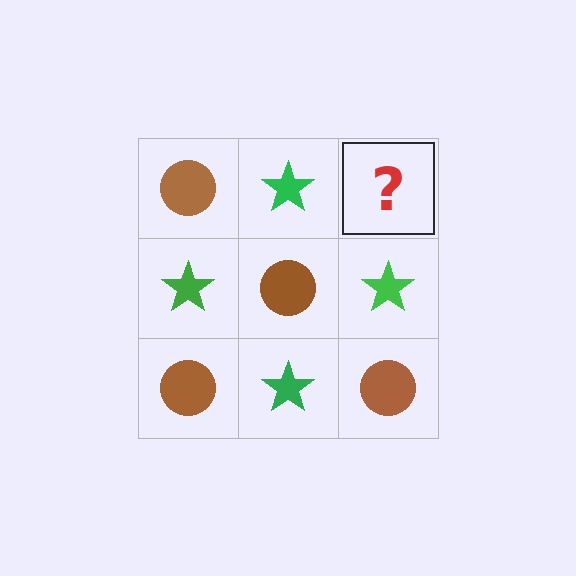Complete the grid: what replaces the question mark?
The question mark should be replaced with a brown circle.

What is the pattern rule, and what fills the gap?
The rule is that it alternates brown circle and green star in a checkerboard pattern. The gap should be filled with a brown circle.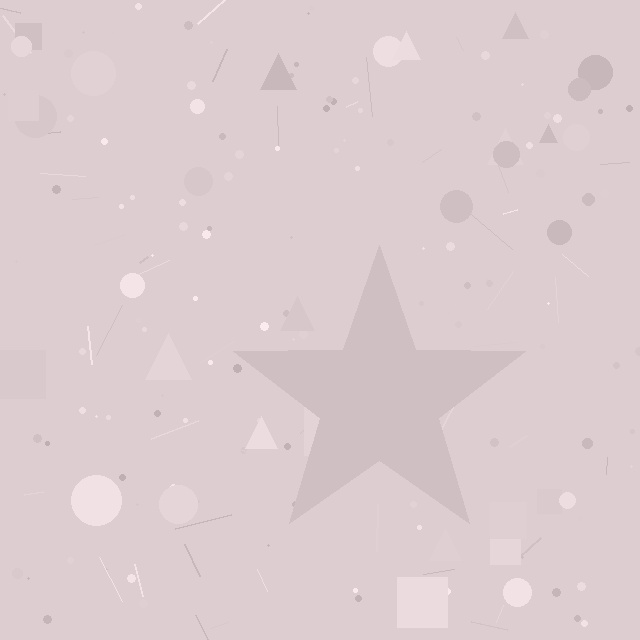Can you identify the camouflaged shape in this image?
The camouflaged shape is a star.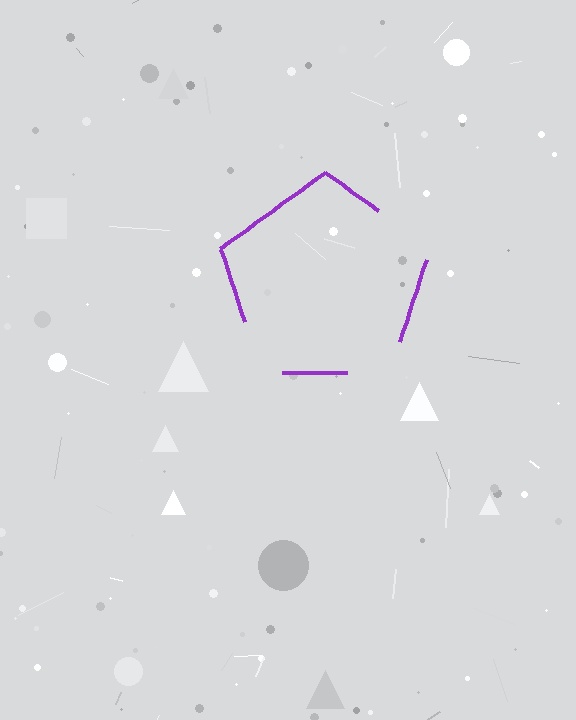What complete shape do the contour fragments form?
The contour fragments form a pentagon.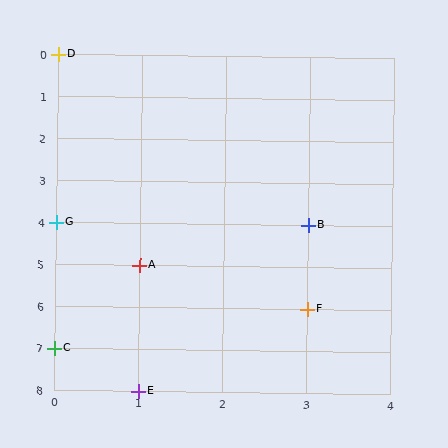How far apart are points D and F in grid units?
Points D and F are 3 columns and 6 rows apart (about 6.7 grid units diagonally).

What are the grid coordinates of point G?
Point G is at grid coordinates (0, 4).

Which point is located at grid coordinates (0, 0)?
Point D is at (0, 0).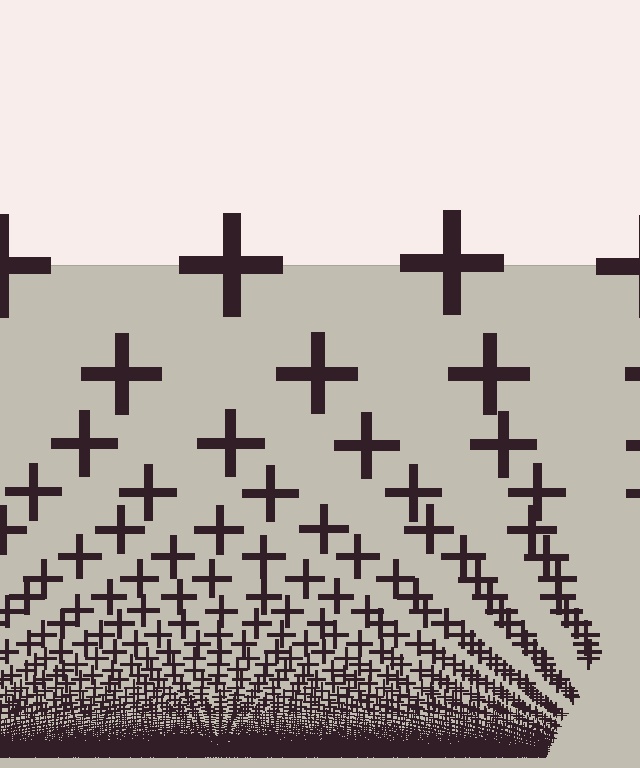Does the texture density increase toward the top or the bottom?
Density increases toward the bottom.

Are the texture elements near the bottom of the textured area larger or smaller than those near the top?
Smaller. The gradient is inverted — elements near the bottom are smaller and denser.